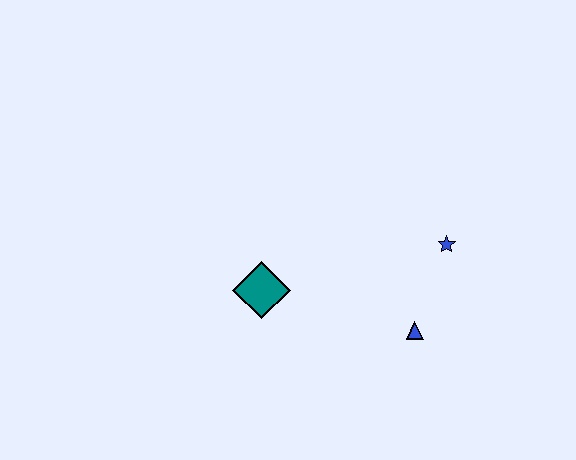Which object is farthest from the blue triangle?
The teal diamond is farthest from the blue triangle.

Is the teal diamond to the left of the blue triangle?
Yes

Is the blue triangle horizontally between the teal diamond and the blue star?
Yes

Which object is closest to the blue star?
The blue triangle is closest to the blue star.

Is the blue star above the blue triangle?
Yes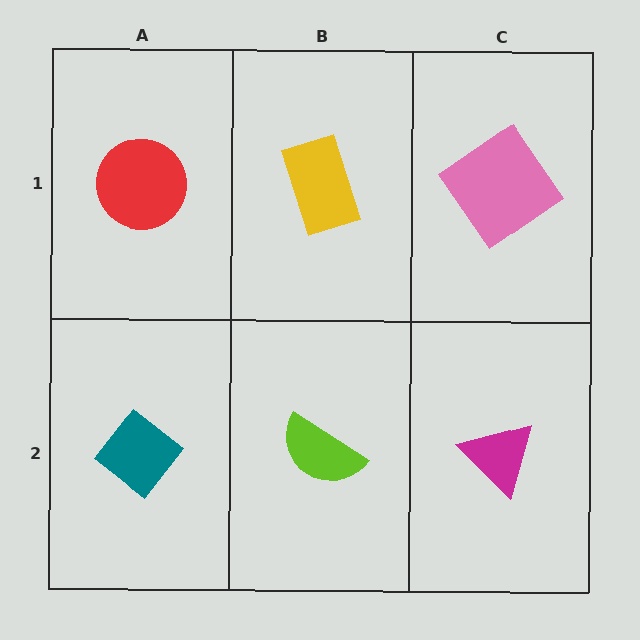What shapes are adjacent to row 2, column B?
A yellow rectangle (row 1, column B), a teal diamond (row 2, column A), a magenta triangle (row 2, column C).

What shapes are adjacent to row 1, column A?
A teal diamond (row 2, column A), a yellow rectangle (row 1, column B).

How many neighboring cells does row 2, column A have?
2.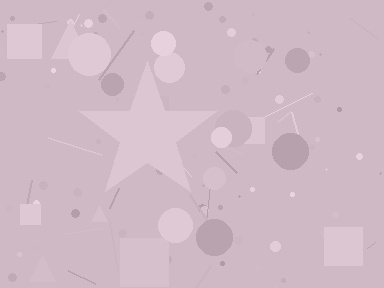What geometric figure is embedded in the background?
A star is embedded in the background.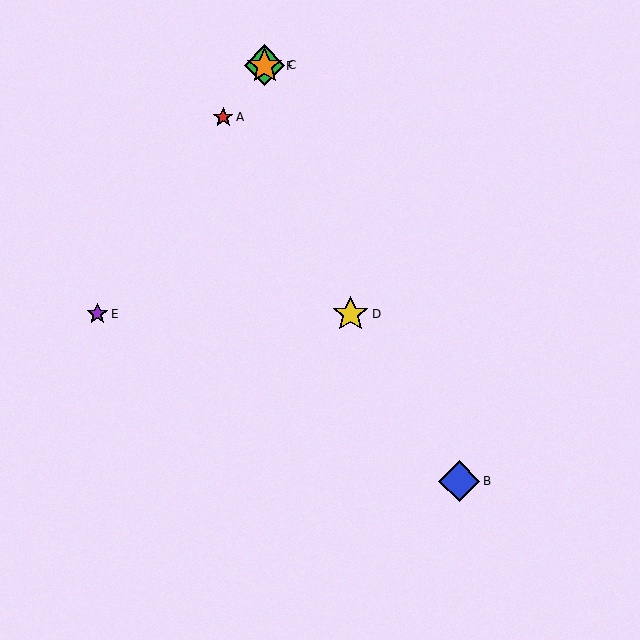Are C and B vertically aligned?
No, C is at x≈265 and B is at x≈459.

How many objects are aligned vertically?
2 objects (C, F) are aligned vertically.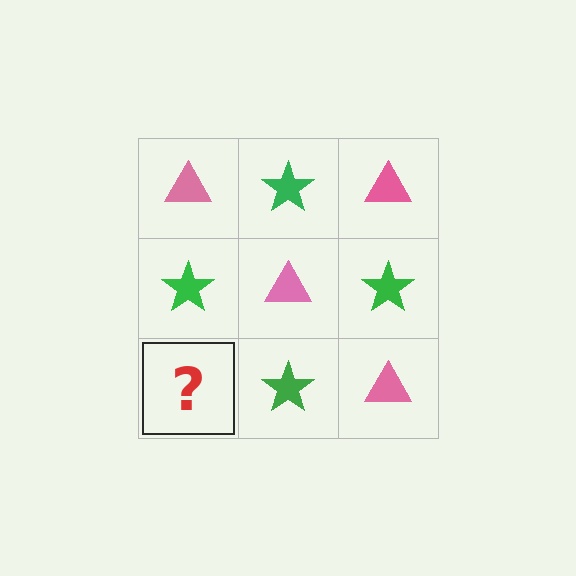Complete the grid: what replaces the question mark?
The question mark should be replaced with a pink triangle.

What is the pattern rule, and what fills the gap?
The rule is that it alternates pink triangle and green star in a checkerboard pattern. The gap should be filled with a pink triangle.